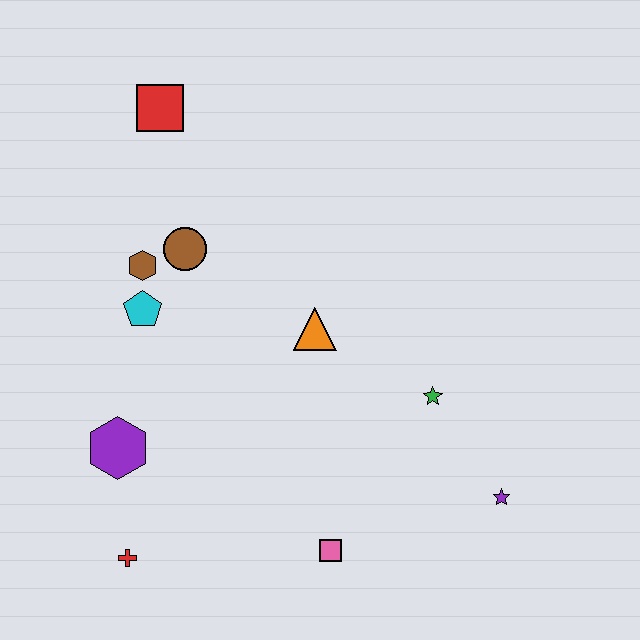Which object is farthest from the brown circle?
The purple star is farthest from the brown circle.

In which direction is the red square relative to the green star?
The red square is above the green star.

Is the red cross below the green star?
Yes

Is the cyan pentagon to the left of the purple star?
Yes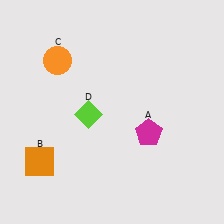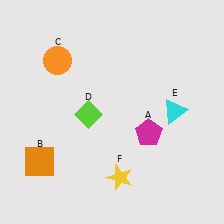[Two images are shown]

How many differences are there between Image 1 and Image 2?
There are 2 differences between the two images.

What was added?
A cyan triangle (E), a yellow star (F) were added in Image 2.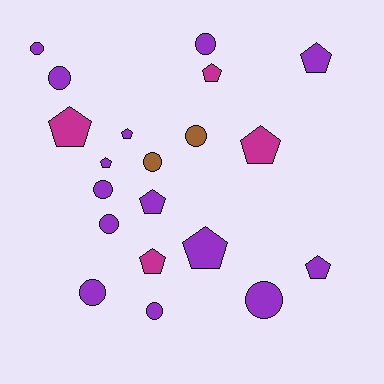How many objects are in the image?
There are 20 objects.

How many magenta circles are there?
There are no magenta circles.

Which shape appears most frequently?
Pentagon, with 10 objects.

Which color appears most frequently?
Purple, with 14 objects.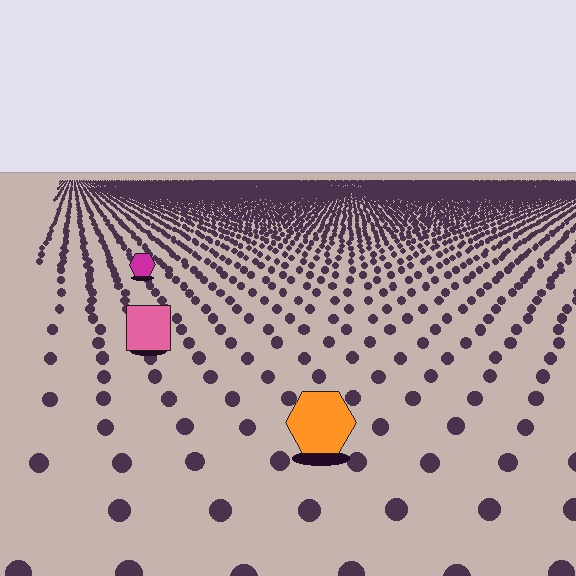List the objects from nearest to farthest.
From nearest to farthest: the orange hexagon, the pink square, the magenta hexagon.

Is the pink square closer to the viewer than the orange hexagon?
No. The orange hexagon is closer — you can tell from the texture gradient: the ground texture is coarser near it.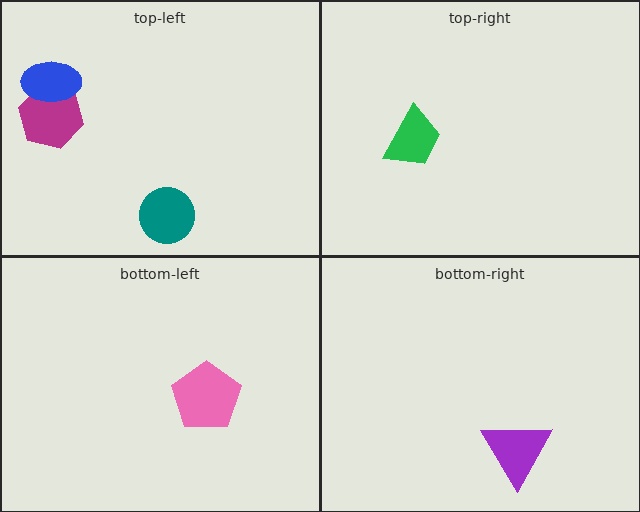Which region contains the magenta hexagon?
The top-left region.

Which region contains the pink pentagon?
The bottom-left region.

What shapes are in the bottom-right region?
The purple triangle.